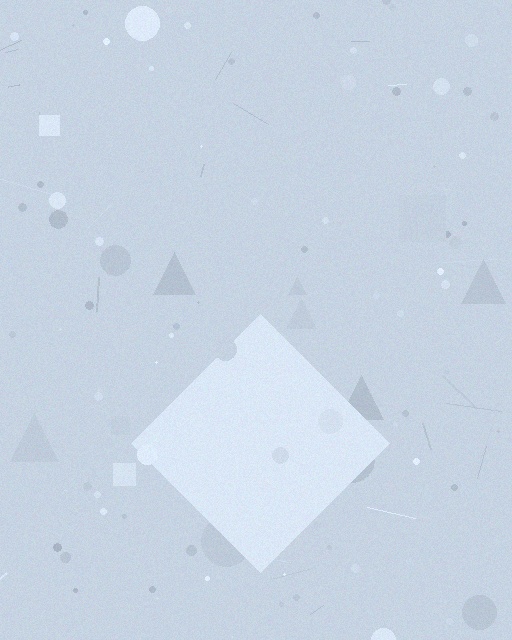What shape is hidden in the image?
A diamond is hidden in the image.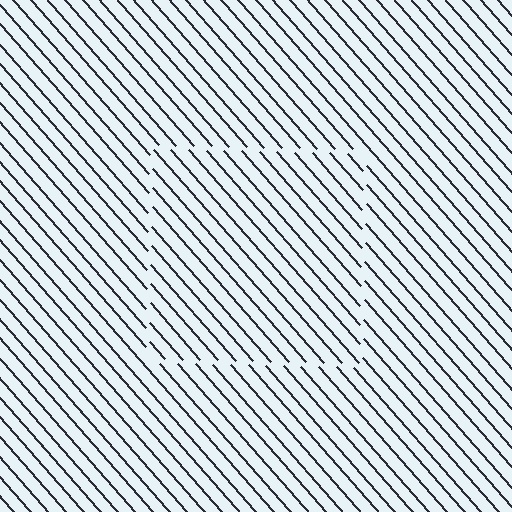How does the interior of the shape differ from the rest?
The interior of the shape contains the same grating, shifted by half a period — the contour is defined by the phase discontinuity where line-ends from the inner and outer gratings abut.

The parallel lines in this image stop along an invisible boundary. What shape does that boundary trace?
An illusory square. The interior of the shape contains the same grating, shifted by half a period — the contour is defined by the phase discontinuity where line-ends from the inner and outer gratings abut.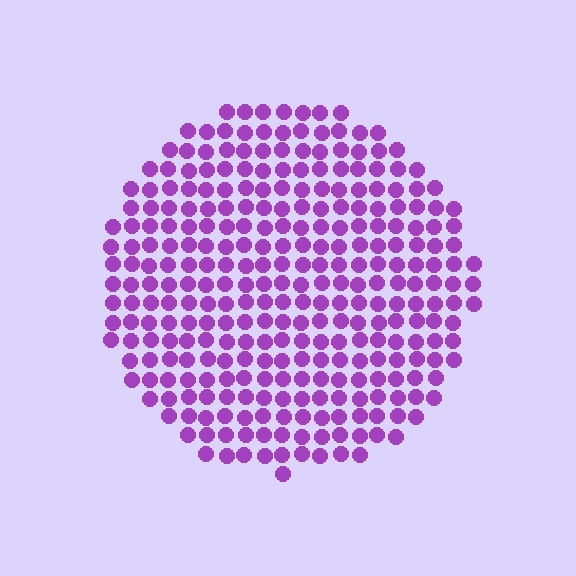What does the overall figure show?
The overall figure shows a circle.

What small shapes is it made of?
It is made of small circles.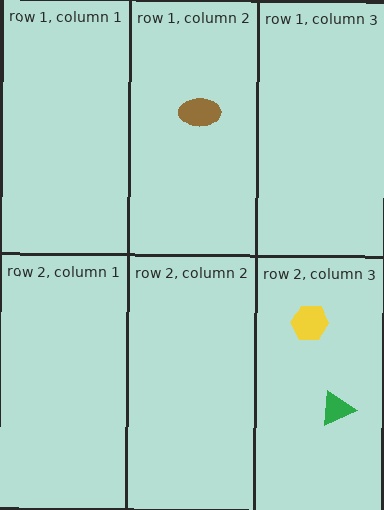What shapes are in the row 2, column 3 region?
The yellow hexagon, the green triangle.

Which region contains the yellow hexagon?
The row 2, column 3 region.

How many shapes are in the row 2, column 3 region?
2.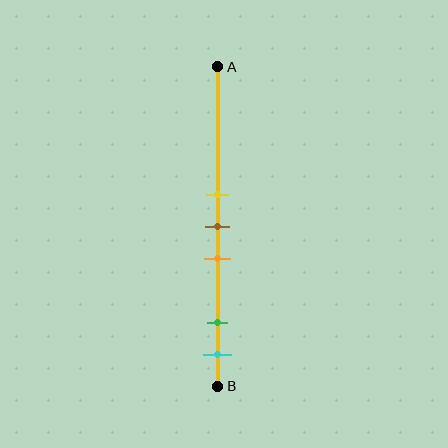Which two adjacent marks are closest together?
The yellow and brown marks are the closest adjacent pair.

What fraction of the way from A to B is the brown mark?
The brown mark is approximately 50% (0.5) of the way from A to B.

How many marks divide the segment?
There are 5 marks dividing the segment.